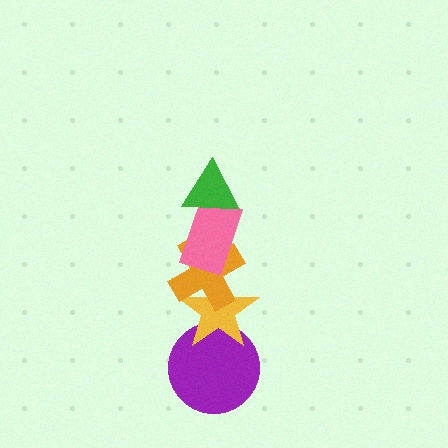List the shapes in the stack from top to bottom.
From top to bottom: the green triangle, the pink rectangle, the orange cross, the yellow star, the purple circle.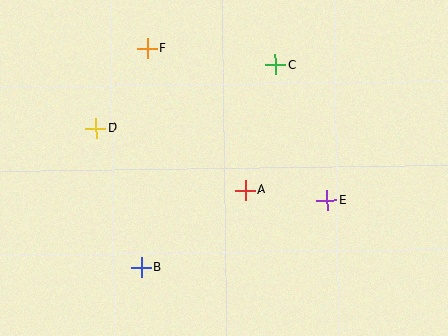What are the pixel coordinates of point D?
Point D is at (96, 128).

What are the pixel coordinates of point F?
Point F is at (147, 48).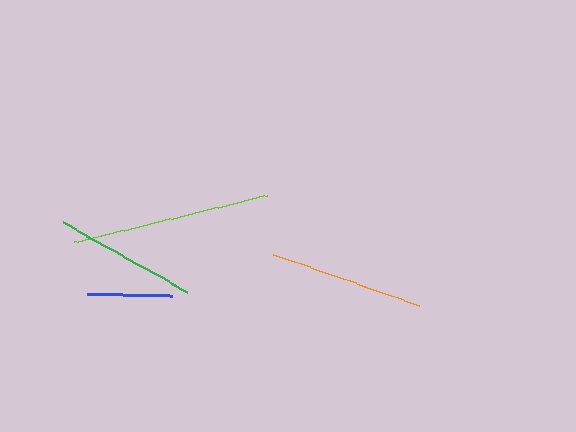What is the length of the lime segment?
The lime segment is approximately 198 pixels long.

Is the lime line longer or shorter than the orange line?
The lime line is longer than the orange line.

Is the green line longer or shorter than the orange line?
The orange line is longer than the green line.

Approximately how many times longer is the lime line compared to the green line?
The lime line is approximately 1.4 times the length of the green line.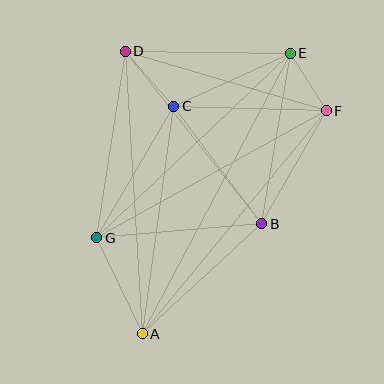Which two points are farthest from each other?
Points A and E are farthest from each other.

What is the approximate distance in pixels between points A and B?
The distance between A and B is approximately 162 pixels.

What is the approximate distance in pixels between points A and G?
The distance between A and G is approximately 106 pixels.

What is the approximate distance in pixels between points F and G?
The distance between F and G is approximately 262 pixels.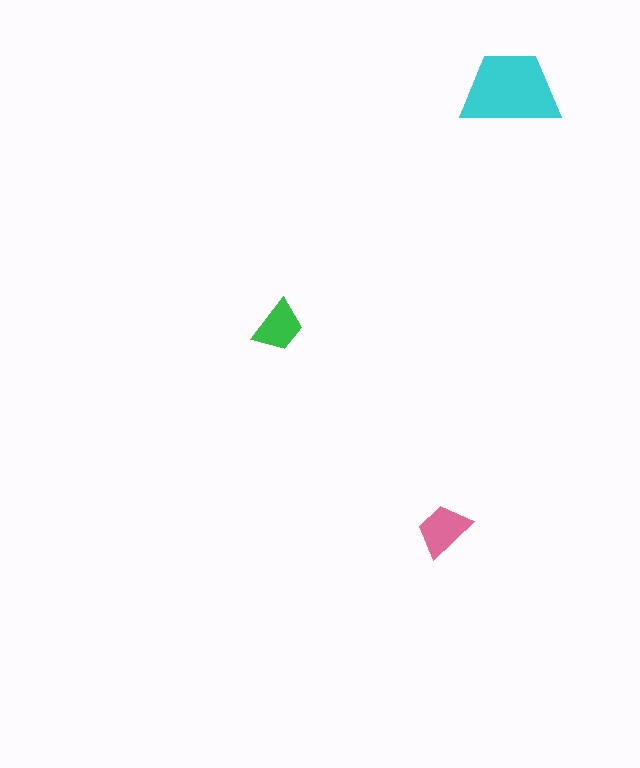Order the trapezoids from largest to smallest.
the cyan one, the pink one, the green one.